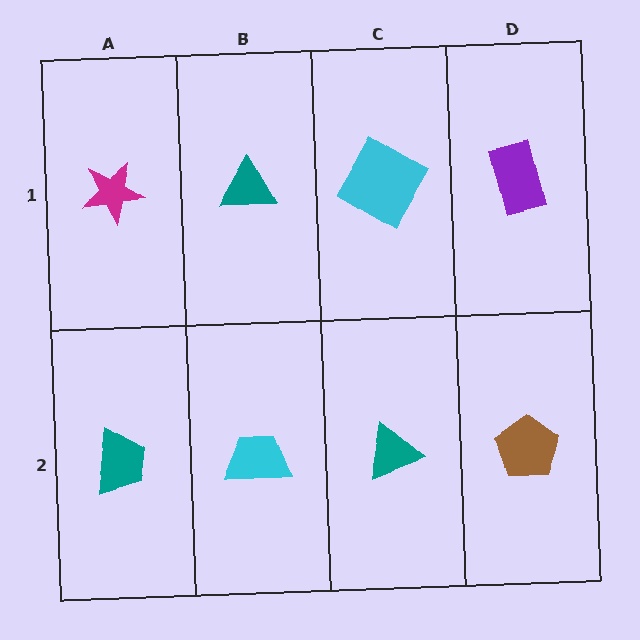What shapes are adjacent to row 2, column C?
A cyan square (row 1, column C), a cyan trapezoid (row 2, column B), a brown pentagon (row 2, column D).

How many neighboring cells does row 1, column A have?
2.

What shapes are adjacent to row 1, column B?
A cyan trapezoid (row 2, column B), a magenta star (row 1, column A), a cyan square (row 1, column C).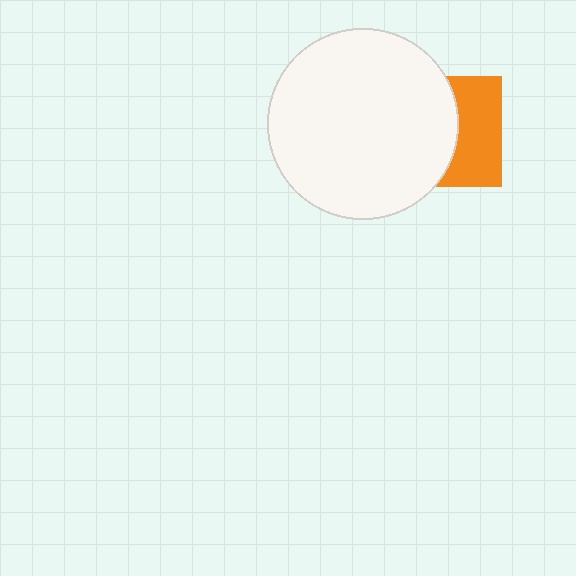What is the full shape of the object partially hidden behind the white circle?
The partially hidden object is an orange square.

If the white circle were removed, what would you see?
You would see the complete orange square.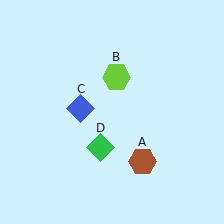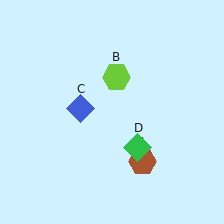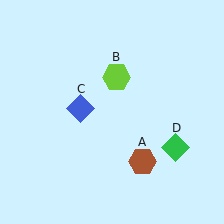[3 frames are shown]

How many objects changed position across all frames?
1 object changed position: green diamond (object D).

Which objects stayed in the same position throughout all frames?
Brown hexagon (object A) and lime hexagon (object B) and blue diamond (object C) remained stationary.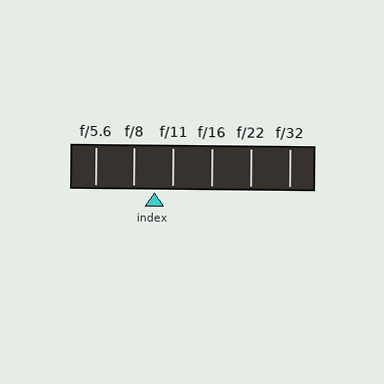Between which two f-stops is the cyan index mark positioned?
The index mark is between f/8 and f/11.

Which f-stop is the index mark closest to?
The index mark is closest to f/11.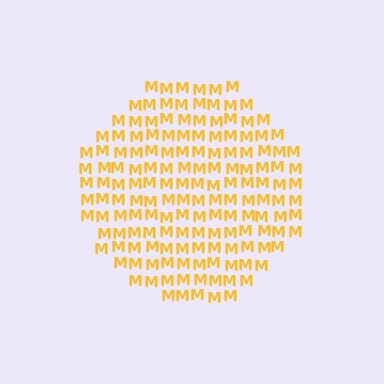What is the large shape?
The large shape is a circle.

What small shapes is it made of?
It is made of small letter M's.